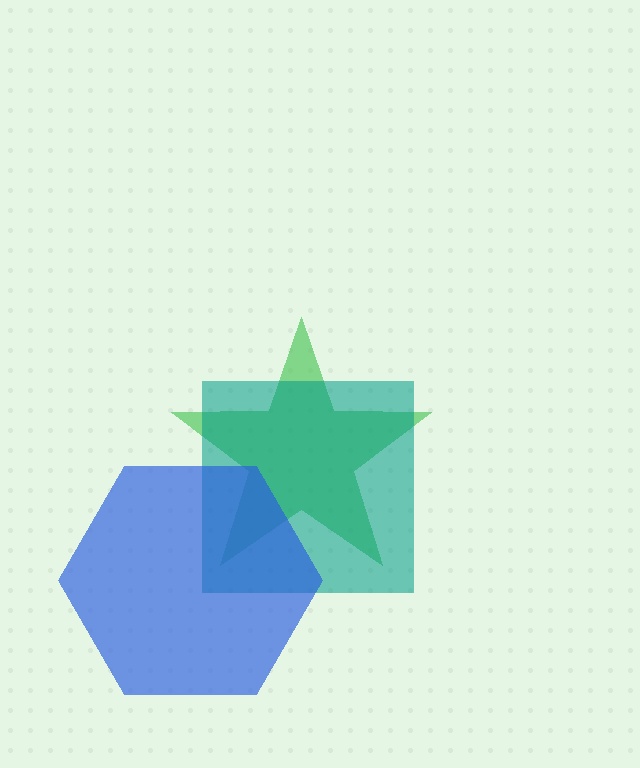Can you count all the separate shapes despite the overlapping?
Yes, there are 3 separate shapes.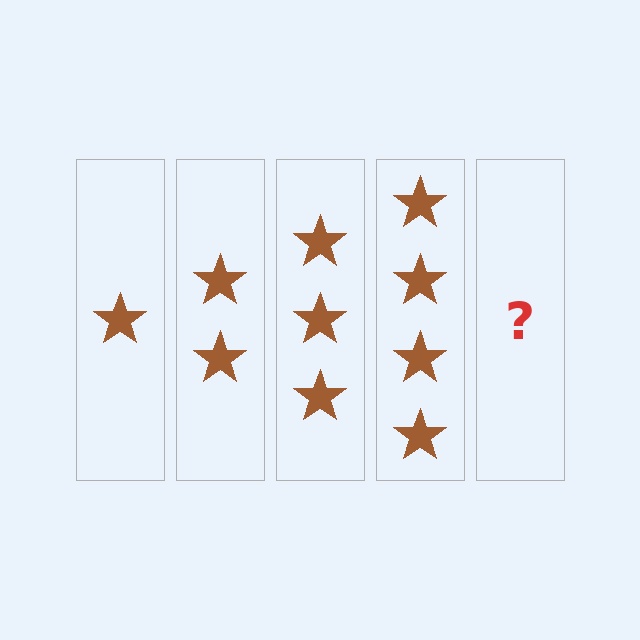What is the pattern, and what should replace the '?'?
The pattern is that each step adds one more star. The '?' should be 5 stars.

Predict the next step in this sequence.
The next step is 5 stars.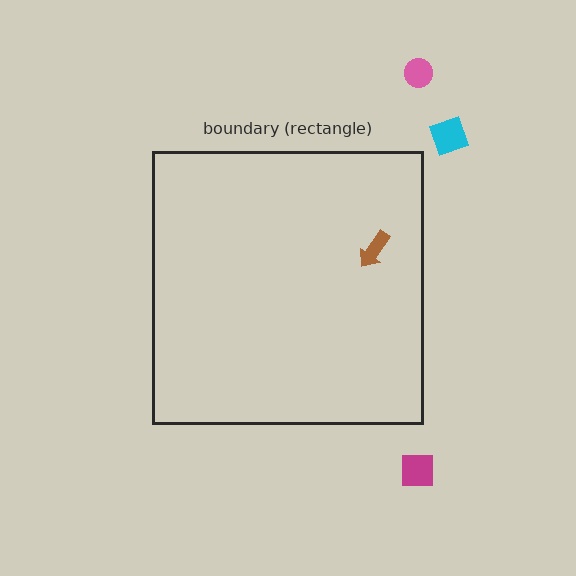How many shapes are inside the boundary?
1 inside, 3 outside.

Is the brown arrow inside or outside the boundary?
Inside.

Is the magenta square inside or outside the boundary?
Outside.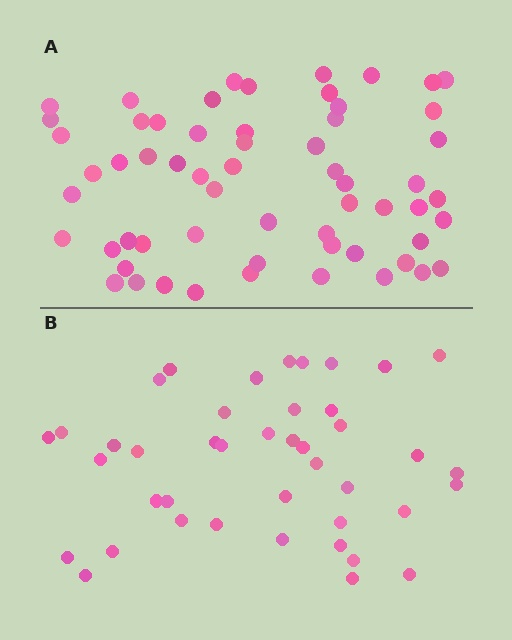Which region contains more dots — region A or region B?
Region A (the top region) has more dots.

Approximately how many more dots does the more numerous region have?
Region A has approximately 20 more dots than region B.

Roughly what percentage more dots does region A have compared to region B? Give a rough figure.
About 45% more.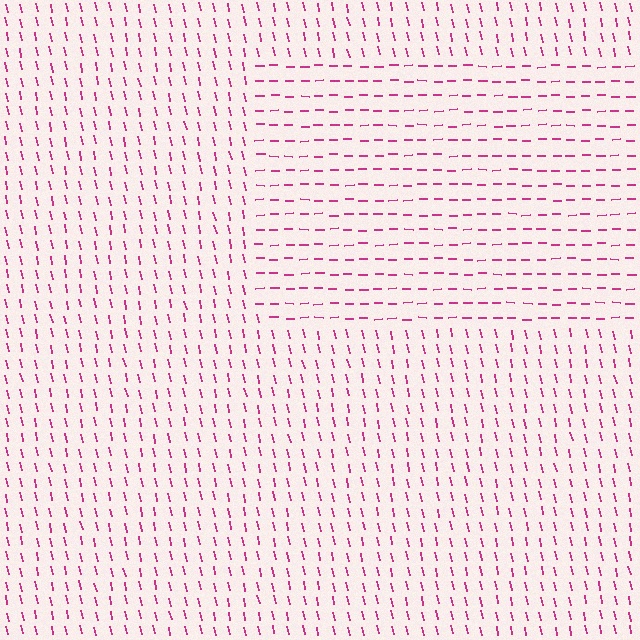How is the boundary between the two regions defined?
The boundary is defined purely by a change in line orientation (approximately 78 degrees difference). All lines are the same color and thickness.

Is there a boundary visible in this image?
Yes, there is a texture boundary formed by a change in line orientation.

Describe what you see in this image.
The image is filled with small magenta line segments. A rectangle region in the image has lines oriented differently from the surrounding lines, creating a visible texture boundary.